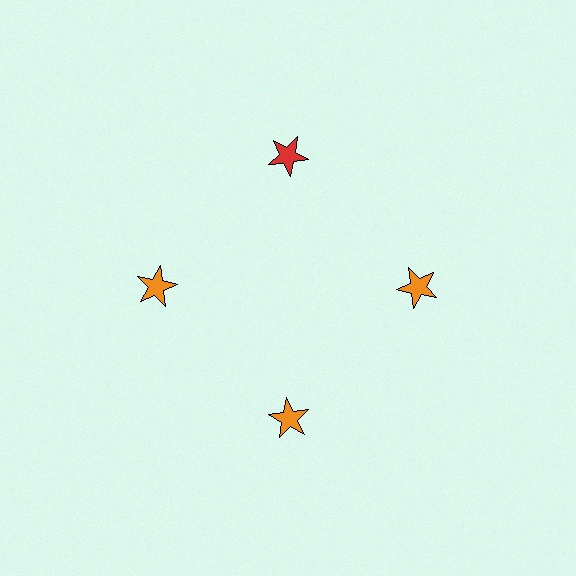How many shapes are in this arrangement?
There are 4 shapes arranged in a ring pattern.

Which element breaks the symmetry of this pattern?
The red star at roughly the 12 o'clock position breaks the symmetry. All other shapes are orange stars.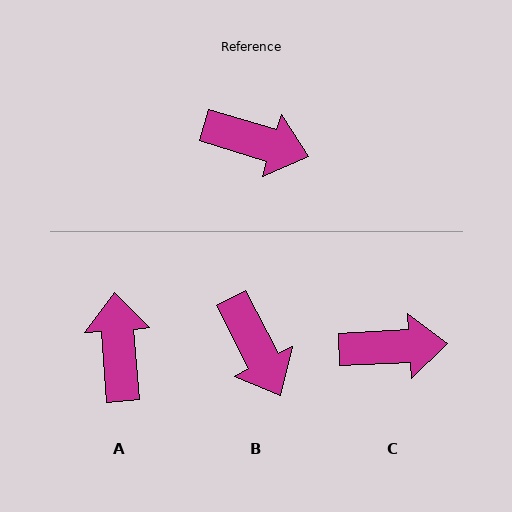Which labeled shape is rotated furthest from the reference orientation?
A, about 112 degrees away.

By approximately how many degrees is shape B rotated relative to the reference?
Approximately 46 degrees clockwise.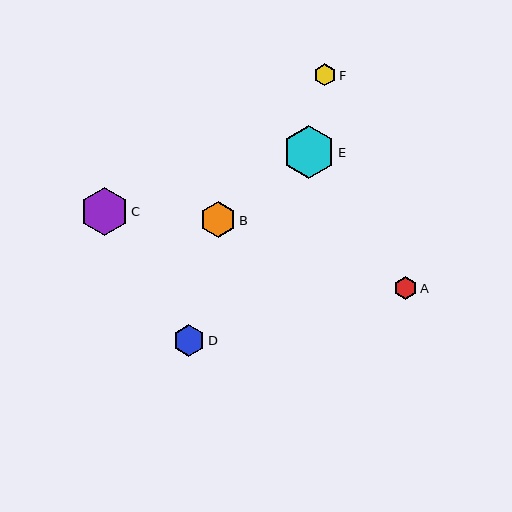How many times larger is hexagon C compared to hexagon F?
Hexagon C is approximately 2.2 times the size of hexagon F.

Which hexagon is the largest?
Hexagon E is the largest with a size of approximately 52 pixels.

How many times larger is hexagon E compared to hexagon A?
Hexagon E is approximately 2.3 times the size of hexagon A.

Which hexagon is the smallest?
Hexagon F is the smallest with a size of approximately 22 pixels.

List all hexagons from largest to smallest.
From largest to smallest: E, C, B, D, A, F.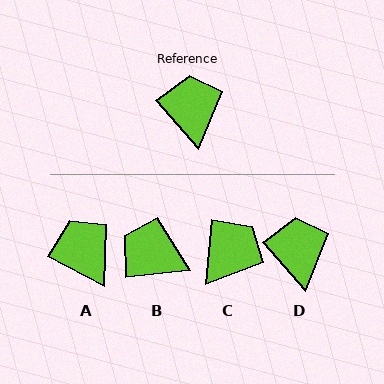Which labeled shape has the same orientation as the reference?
D.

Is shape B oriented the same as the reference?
No, it is off by about 55 degrees.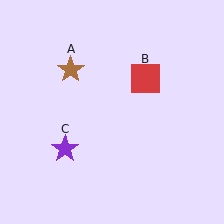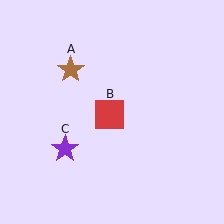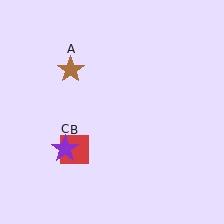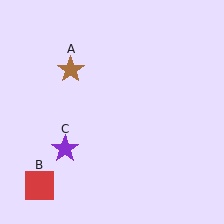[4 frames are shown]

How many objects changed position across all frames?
1 object changed position: red square (object B).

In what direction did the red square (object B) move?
The red square (object B) moved down and to the left.